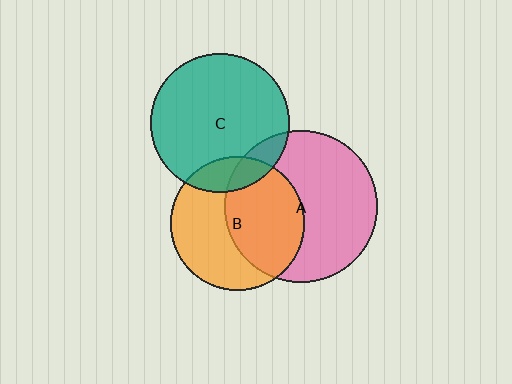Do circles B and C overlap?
Yes.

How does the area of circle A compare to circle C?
Approximately 1.2 times.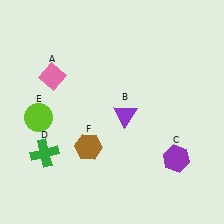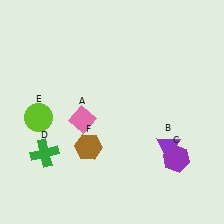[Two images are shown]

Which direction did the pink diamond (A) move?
The pink diamond (A) moved down.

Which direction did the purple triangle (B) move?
The purple triangle (B) moved right.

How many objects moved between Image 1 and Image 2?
2 objects moved between the two images.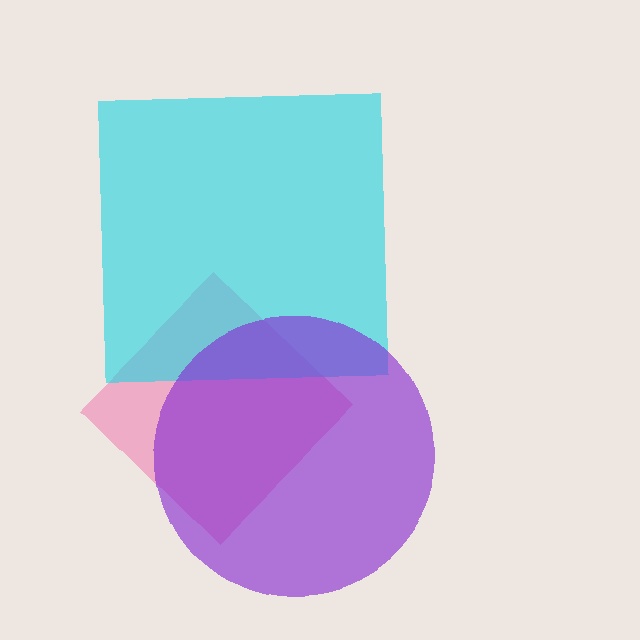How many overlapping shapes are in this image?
There are 3 overlapping shapes in the image.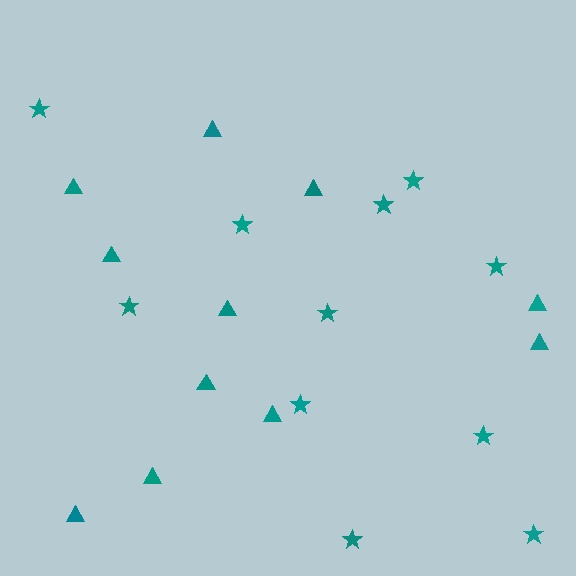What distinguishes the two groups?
There are 2 groups: one group of stars (11) and one group of triangles (11).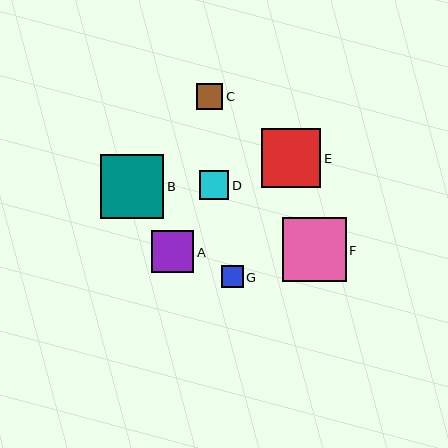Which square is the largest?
Square F is the largest with a size of approximately 64 pixels.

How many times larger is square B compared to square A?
Square B is approximately 1.5 times the size of square A.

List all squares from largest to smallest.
From largest to smallest: F, B, E, A, D, C, G.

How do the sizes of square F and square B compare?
Square F and square B are approximately the same size.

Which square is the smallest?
Square G is the smallest with a size of approximately 22 pixels.